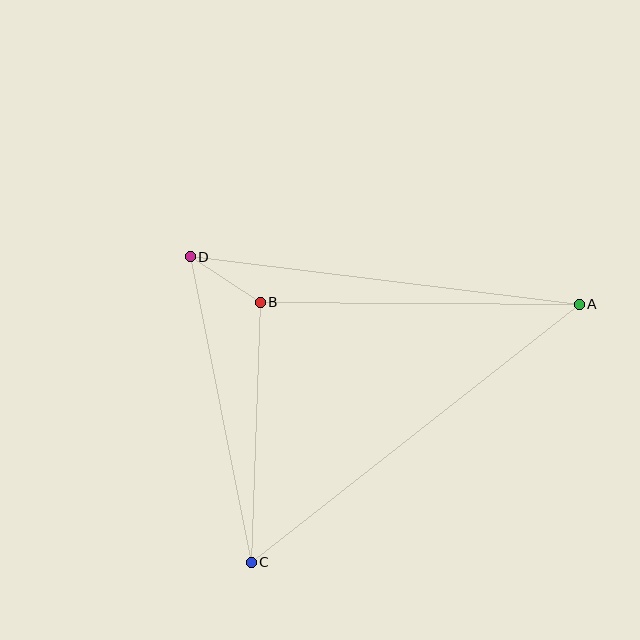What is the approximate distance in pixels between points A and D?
The distance between A and D is approximately 392 pixels.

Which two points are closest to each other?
Points B and D are closest to each other.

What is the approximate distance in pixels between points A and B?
The distance between A and B is approximately 319 pixels.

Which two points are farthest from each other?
Points A and C are farthest from each other.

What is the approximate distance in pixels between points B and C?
The distance between B and C is approximately 260 pixels.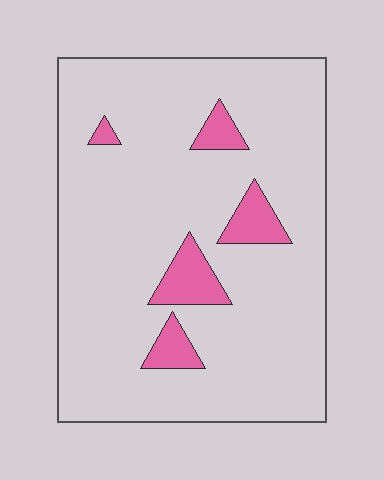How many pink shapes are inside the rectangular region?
5.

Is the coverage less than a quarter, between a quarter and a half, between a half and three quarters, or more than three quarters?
Less than a quarter.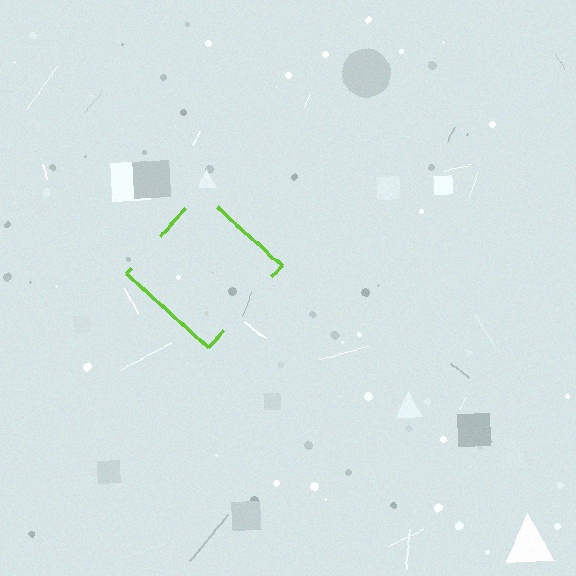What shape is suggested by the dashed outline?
The dashed outline suggests a diamond.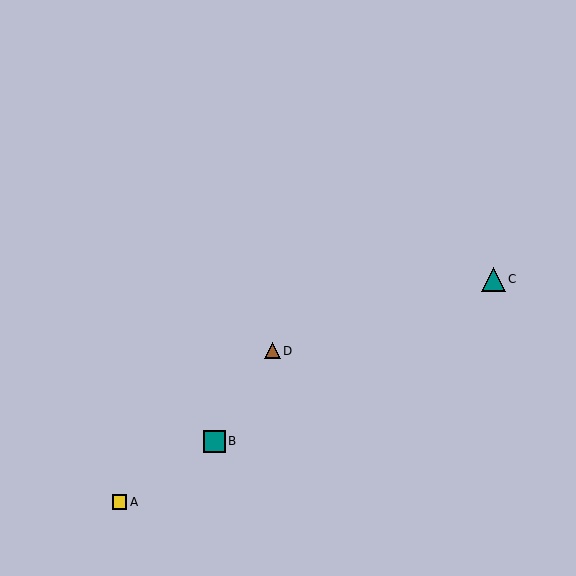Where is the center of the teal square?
The center of the teal square is at (214, 441).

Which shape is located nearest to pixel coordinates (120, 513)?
The yellow square (labeled A) at (119, 502) is nearest to that location.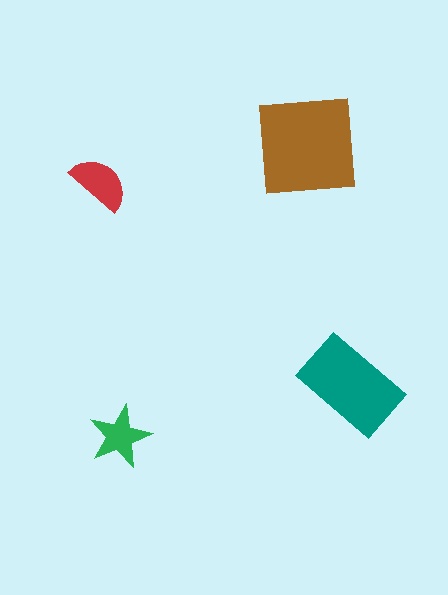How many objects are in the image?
There are 4 objects in the image.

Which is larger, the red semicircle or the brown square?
The brown square.